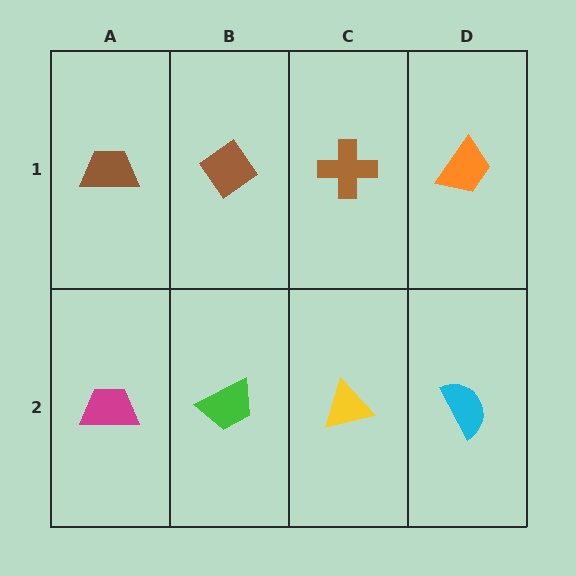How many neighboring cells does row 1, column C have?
3.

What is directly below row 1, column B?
A green trapezoid.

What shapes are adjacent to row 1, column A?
A magenta trapezoid (row 2, column A), a brown diamond (row 1, column B).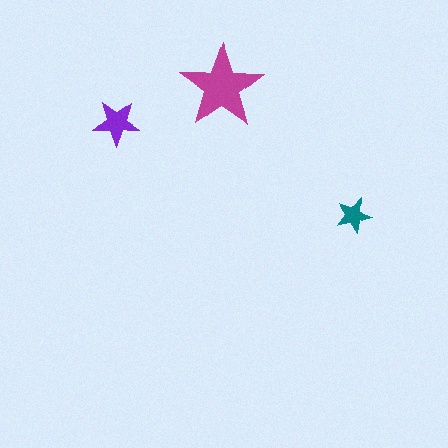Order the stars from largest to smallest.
the magenta one, the purple one, the teal one.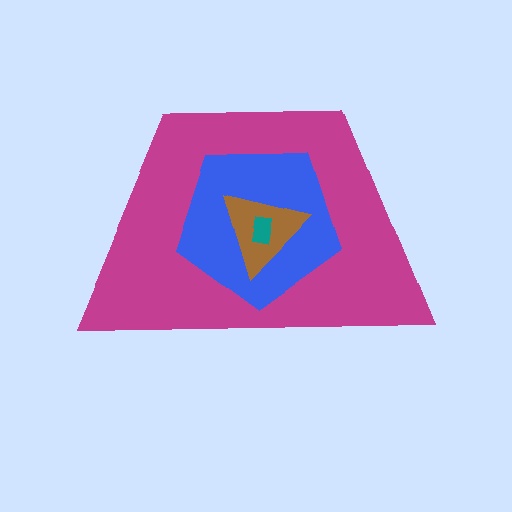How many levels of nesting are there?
4.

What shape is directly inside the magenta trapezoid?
The blue pentagon.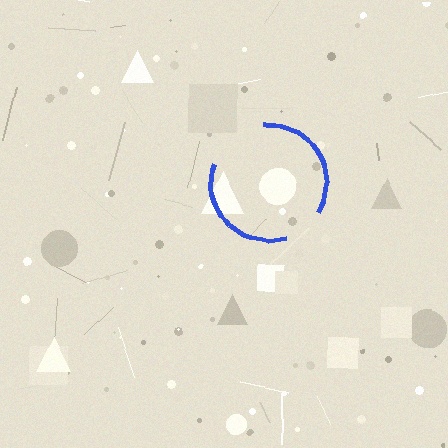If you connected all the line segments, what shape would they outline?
They would outline a circle.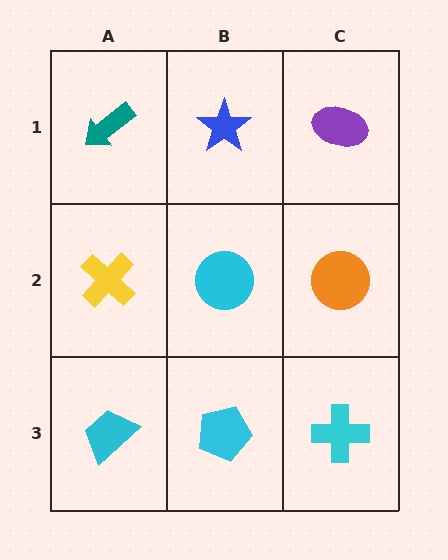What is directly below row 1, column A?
A yellow cross.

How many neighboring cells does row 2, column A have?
3.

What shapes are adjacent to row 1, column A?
A yellow cross (row 2, column A), a blue star (row 1, column B).